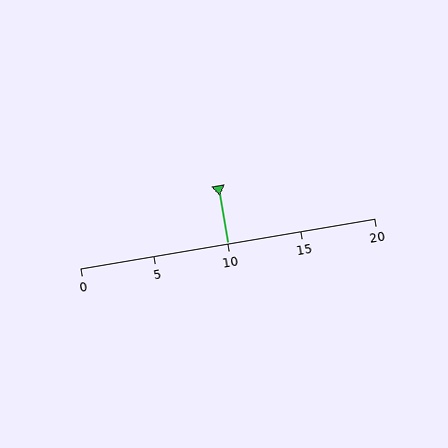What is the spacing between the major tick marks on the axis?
The major ticks are spaced 5 apart.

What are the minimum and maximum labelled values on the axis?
The axis runs from 0 to 20.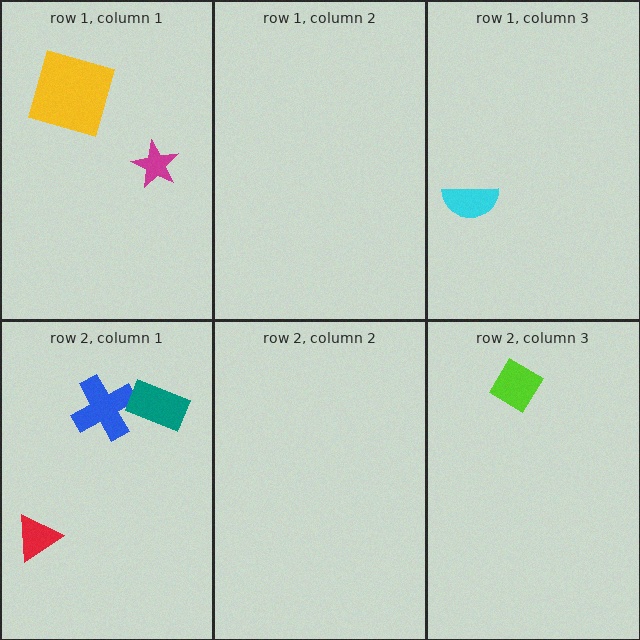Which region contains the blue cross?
The row 2, column 1 region.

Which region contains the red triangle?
The row 2, column 1 region.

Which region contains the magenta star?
The row 1, column 1 region.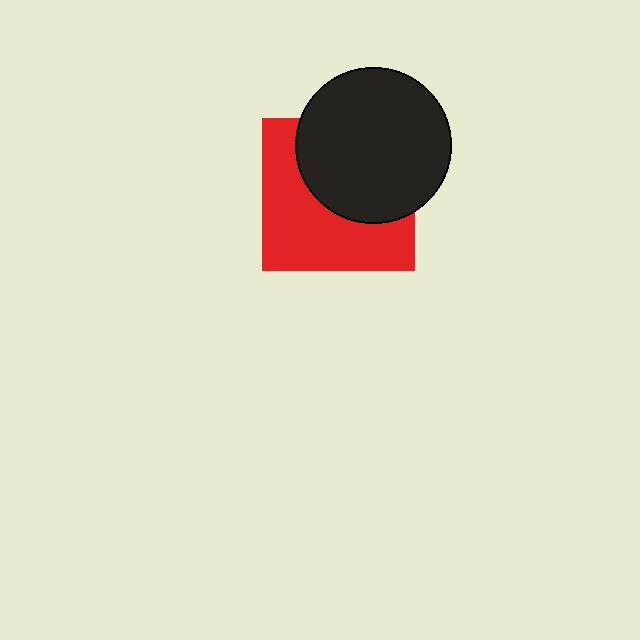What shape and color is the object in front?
The object in front is a black circle.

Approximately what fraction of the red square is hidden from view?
Roughly 48% of the red square is hidden behind the black circle.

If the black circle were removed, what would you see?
You would see the complete red square.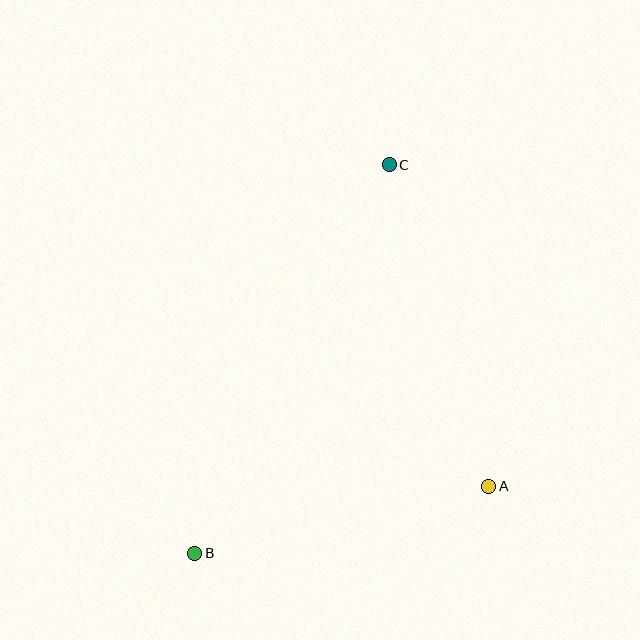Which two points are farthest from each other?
Points B and C are farthest from each other.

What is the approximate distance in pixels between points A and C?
The distance between A and C is approximately 336 pixels.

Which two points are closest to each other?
Points A and B are closest to each other.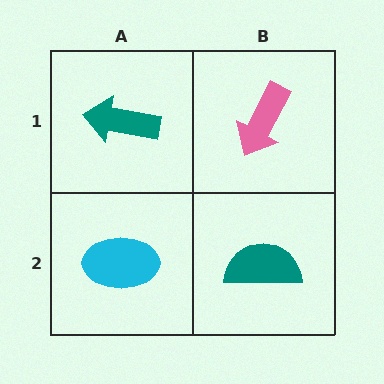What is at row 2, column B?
A teal semicircle.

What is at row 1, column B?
A pink arrow.